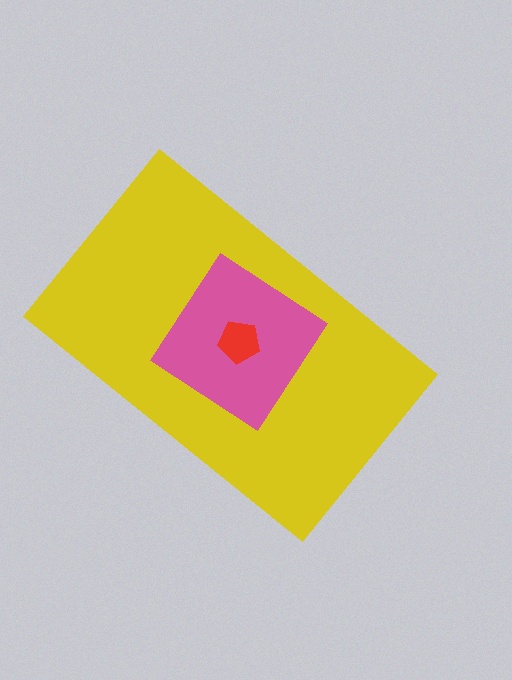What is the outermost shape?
The yellow rectangle.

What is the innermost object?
The red pentagon.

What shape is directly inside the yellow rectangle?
The pink diamond.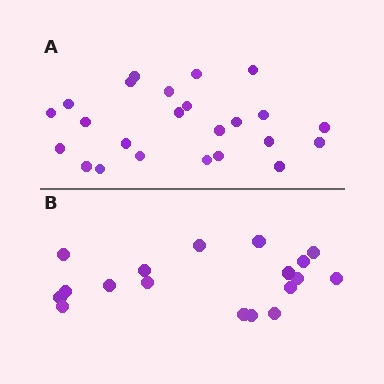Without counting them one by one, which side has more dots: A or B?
Region A (the top region) has more dots.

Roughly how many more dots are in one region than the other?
Region A has about 6 more dots than region B.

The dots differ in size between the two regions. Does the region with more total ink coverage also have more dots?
No. Region B has more total ink coverage because its dots are larger, but region A actually contains more individual dots. Total area can be misleading — the number of items is what matters here.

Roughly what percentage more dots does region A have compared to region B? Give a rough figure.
About 35% more.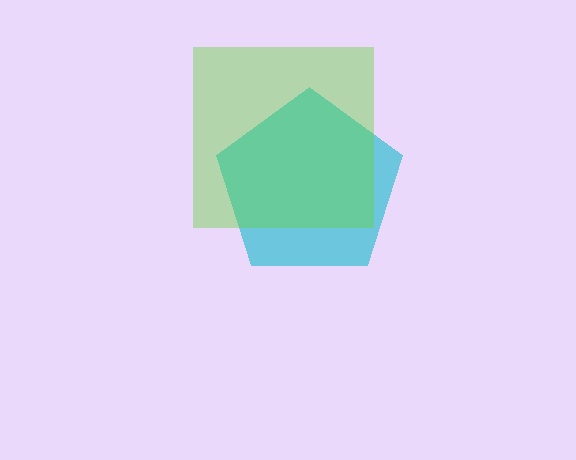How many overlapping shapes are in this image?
There are 2 overlapping shapes in the image.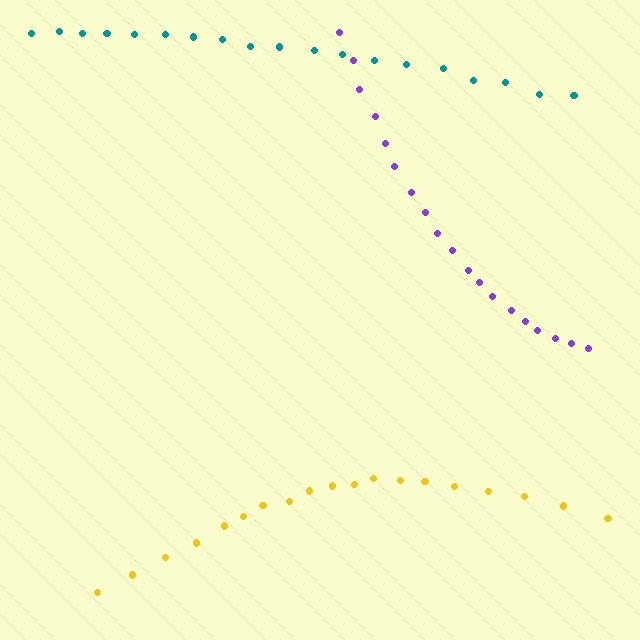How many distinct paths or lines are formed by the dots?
There are 3 distinct paths.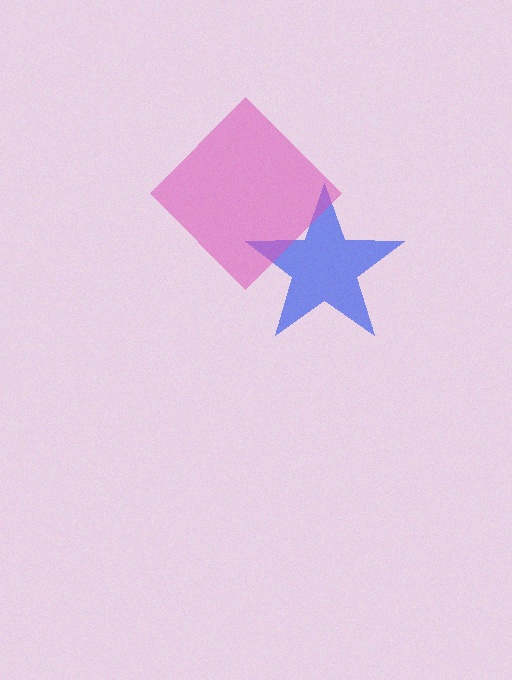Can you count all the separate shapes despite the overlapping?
Yes, there are 2 separate shapes.